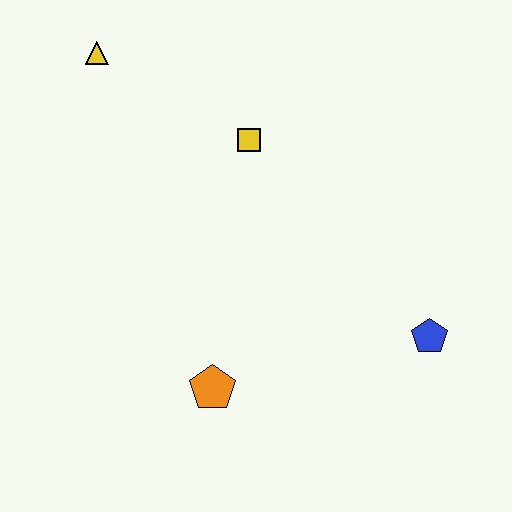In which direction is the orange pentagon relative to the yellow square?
The orange pentagon is below the yellow square.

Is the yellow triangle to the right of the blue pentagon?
No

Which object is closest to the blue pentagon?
The orange pentagon is closest to the blue pentagon.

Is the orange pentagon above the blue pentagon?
No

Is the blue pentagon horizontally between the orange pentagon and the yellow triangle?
No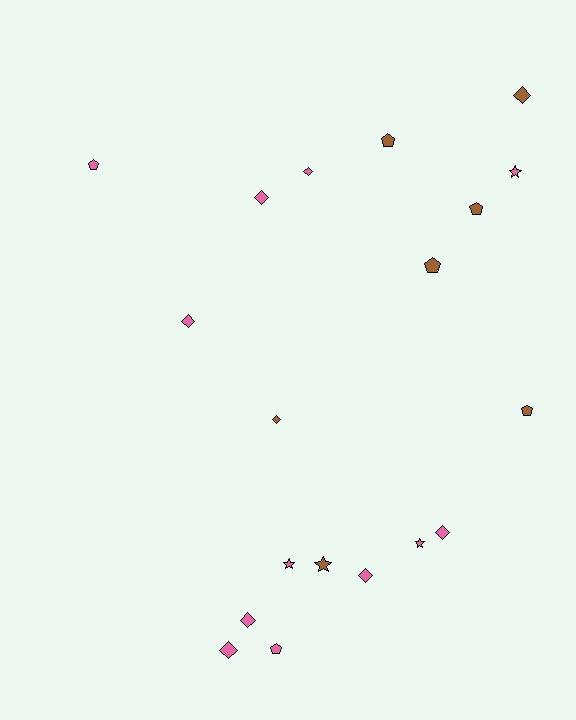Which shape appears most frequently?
Diamond, with 9 objects.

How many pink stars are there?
There are 3 pink stars.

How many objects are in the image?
There are 19 objects.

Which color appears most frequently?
Pink, with 12 objects.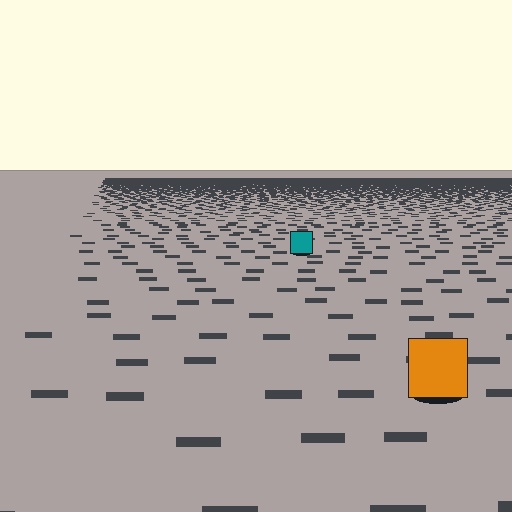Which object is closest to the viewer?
The orange square is closest. The texture marks near it are larger and more spread out.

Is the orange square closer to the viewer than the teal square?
Yes. The orange square is closer — you can tell from the texture gradient: the ground texture is coarser near it.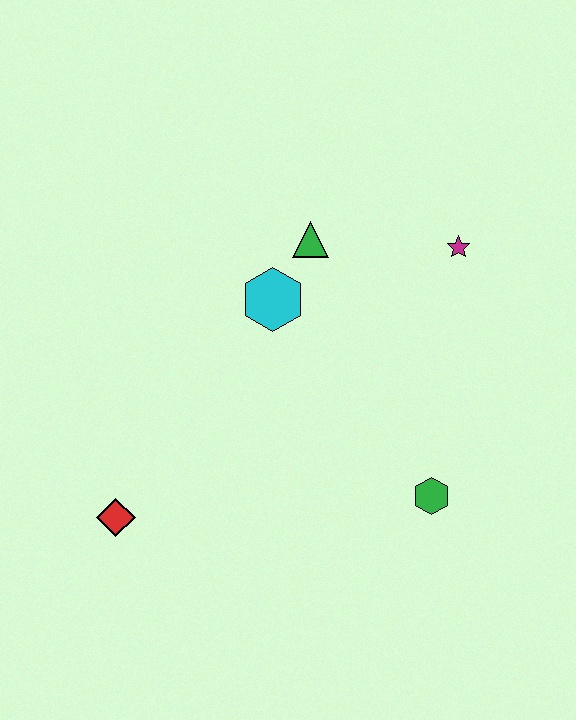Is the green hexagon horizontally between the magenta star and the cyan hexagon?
Yes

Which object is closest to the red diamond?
The cyan hexagon is closest to the red diamond.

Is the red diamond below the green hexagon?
Yes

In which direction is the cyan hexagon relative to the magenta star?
The cyan hexagon is to the left of the magenta star.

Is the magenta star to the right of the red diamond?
Yes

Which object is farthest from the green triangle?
The red diamond is farthest from the green triangle.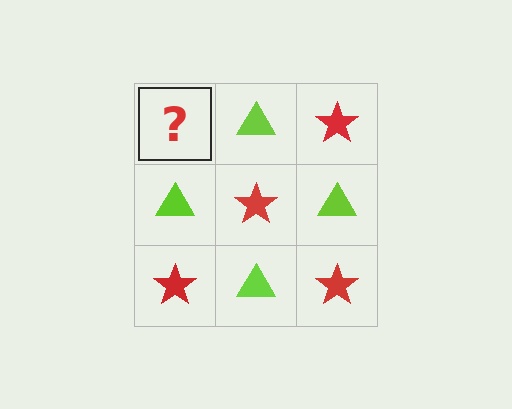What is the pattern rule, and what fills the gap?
The rule is that it alternates red star and lime triangle in a checkerboard pattern. The gap should be filled with a red star.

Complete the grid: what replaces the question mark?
The question mark should be replaced with a red star.